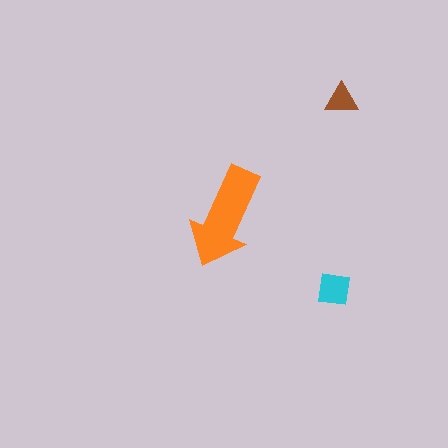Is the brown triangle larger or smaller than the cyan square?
Smaller.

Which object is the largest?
The orange arrow.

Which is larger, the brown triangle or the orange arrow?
The orange arrow.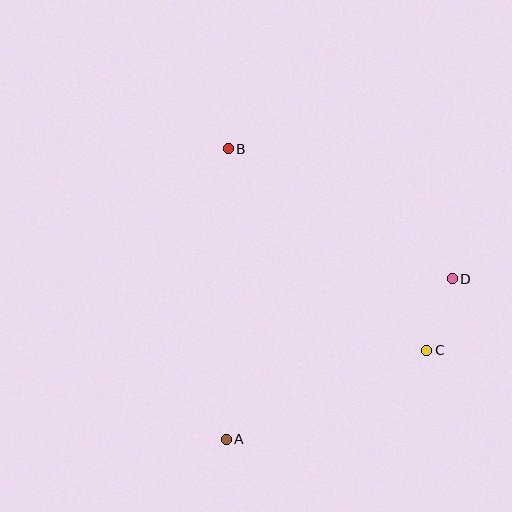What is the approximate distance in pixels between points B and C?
The distance between B and C is approximately 283 pixels.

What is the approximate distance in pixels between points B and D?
The distance between B and D is approximately 259 pixels.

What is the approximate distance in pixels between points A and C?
The distance between A and C is approximately 220 pixels.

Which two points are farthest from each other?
Points A and B are farthest from each other.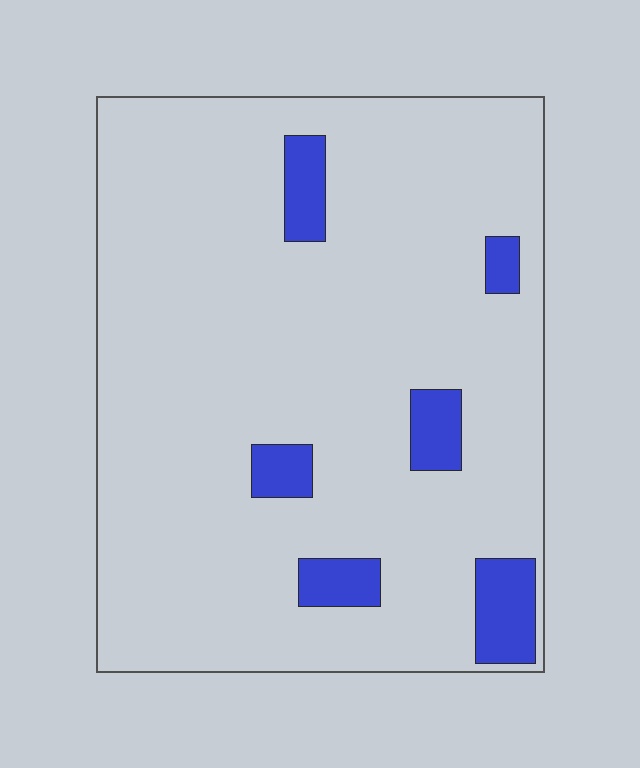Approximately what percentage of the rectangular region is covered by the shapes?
Approximately 10%.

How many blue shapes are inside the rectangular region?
6.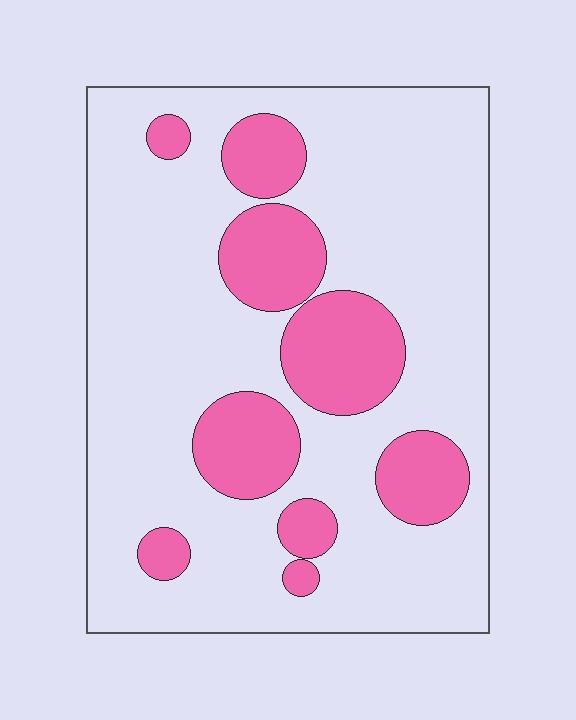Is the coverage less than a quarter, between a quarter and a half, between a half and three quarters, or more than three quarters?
Less than a quarter.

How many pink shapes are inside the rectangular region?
9.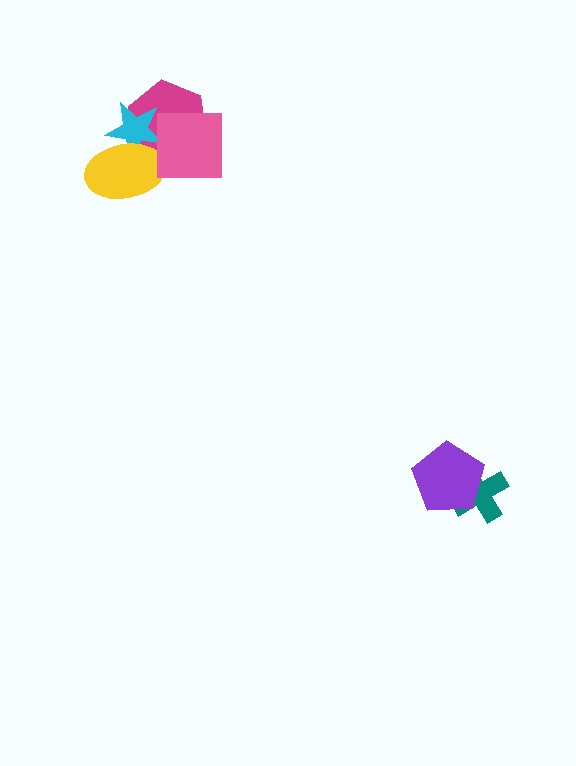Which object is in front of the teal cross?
The purple pentagon is in front of the teal cross.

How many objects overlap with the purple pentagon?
1 object overlaps with the purple pentagon.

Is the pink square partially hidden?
No, no other shape covers it.